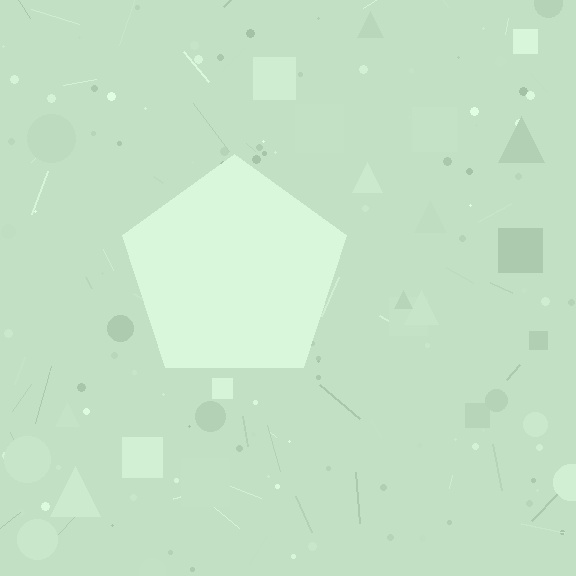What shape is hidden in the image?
A pentagon is hidden in the image.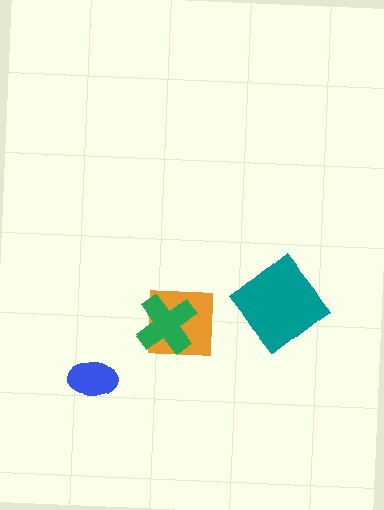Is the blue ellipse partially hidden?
No, no other shape covers it.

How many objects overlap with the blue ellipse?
0 objects overlap with the blue ellipse.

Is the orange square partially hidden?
Yes, it is partially covered by another shape.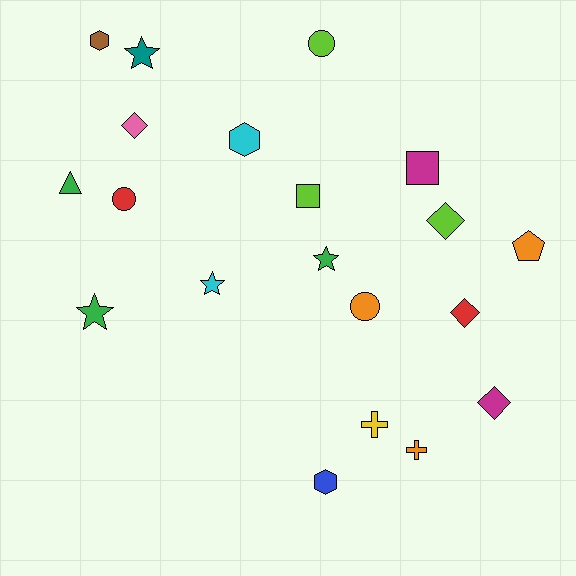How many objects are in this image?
There are 20 objects.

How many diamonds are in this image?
There are 4 diamonds.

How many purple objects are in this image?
There are no purple objects.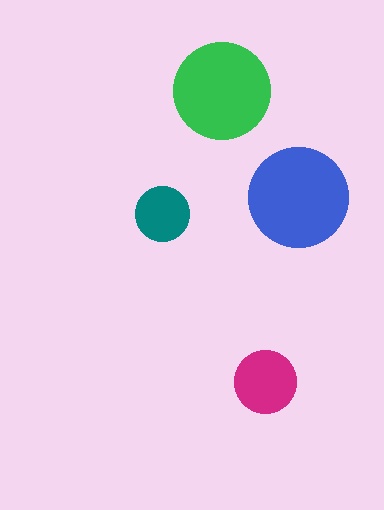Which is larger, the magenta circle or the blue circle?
The blue one.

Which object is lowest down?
The magenta circle is bottommost.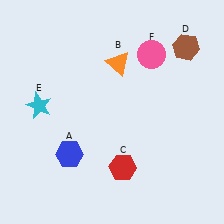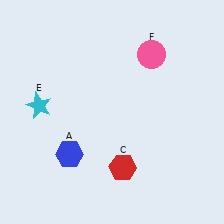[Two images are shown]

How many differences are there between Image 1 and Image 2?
There are 2 differences between the two images.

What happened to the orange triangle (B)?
The orange triangle (B) was removed in Image 2. It was in the top-right area of Image 1.